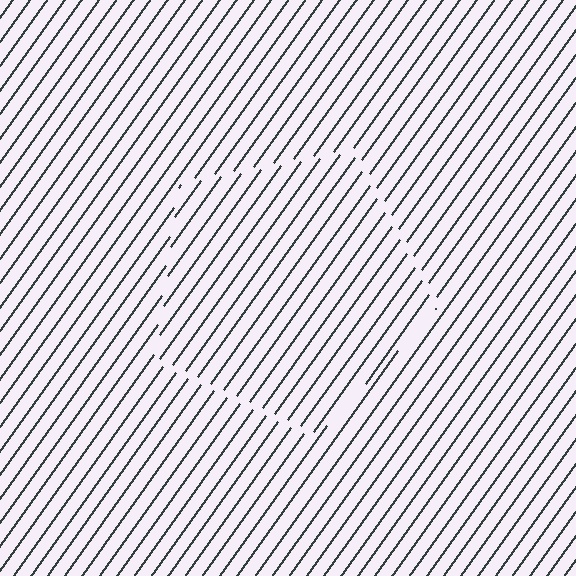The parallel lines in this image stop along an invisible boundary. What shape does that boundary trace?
An illusory pentagon. The interior of the shape contains the same grating, shifted by half a period — the contour is defined by the phase discontinuity where line-ends from the inner and outer gratings abut.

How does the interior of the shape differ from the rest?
The interior of the shape contains the same grating, shifted by half a period — the contour is defined by the phase discontinuity where line-ends from the inner and outer gratings abut.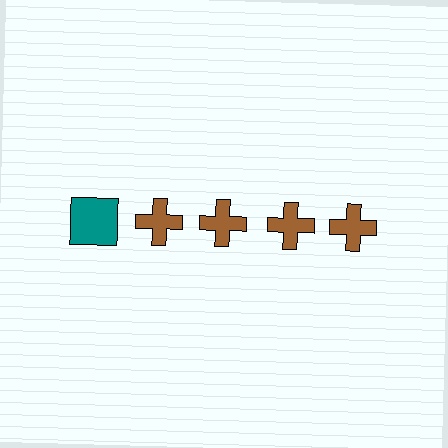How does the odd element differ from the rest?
It differs in both color (teal instead of brown) and shape (square instead of cross).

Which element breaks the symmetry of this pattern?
The teal square in the top row, leftmost column breaks the symmetry. All other shapes are brown crosses.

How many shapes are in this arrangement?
There are 5 shapes arranged in a grid pattern.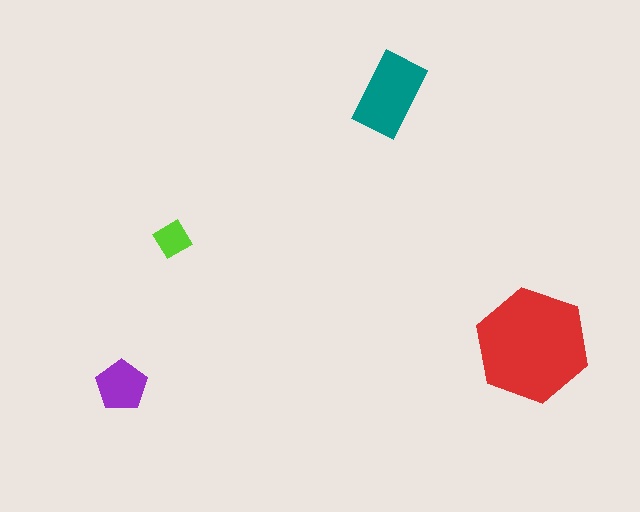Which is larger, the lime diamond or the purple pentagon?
The purple pentagon.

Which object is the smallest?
The lime diamond.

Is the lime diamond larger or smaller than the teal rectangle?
Smaller.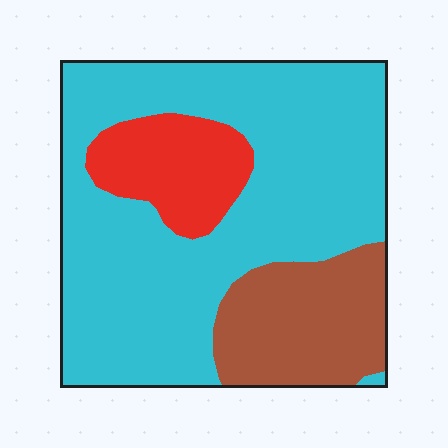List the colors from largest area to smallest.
From largest to smallest: cyan, brown, red.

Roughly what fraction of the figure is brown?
Brown covers 20% of the figure.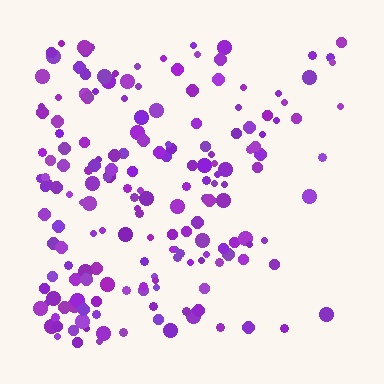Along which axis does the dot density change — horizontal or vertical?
Horizontal.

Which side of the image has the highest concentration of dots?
The left.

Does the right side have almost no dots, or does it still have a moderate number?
Still a moderate number, just noticeably fewer than the left.